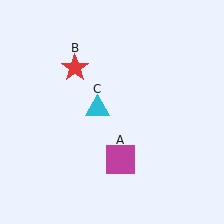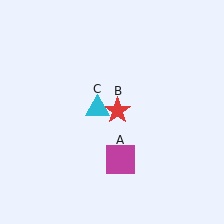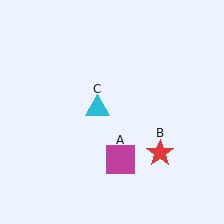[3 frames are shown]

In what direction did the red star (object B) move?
The red star (object B) moved down and to the right.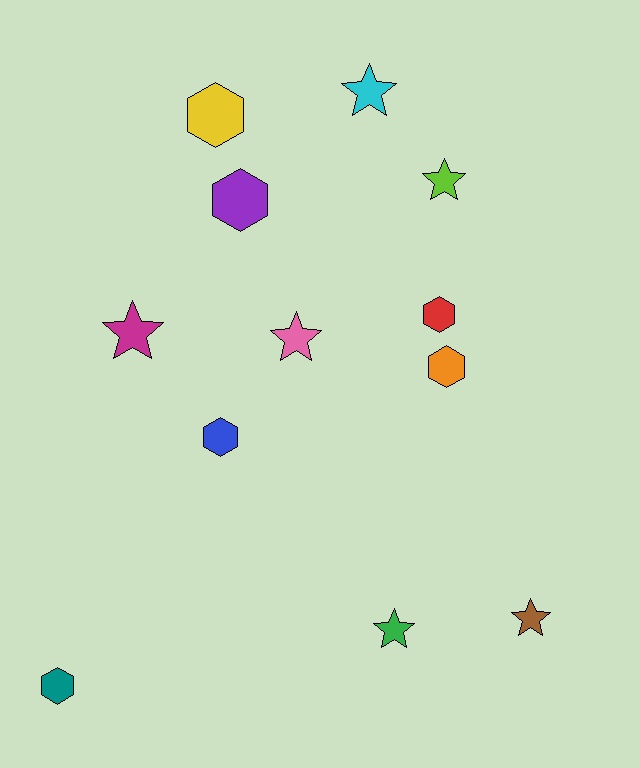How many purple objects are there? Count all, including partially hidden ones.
There is 1 purple object.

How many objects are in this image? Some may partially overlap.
There are 12 objects.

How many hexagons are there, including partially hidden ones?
There are 6 hexagons.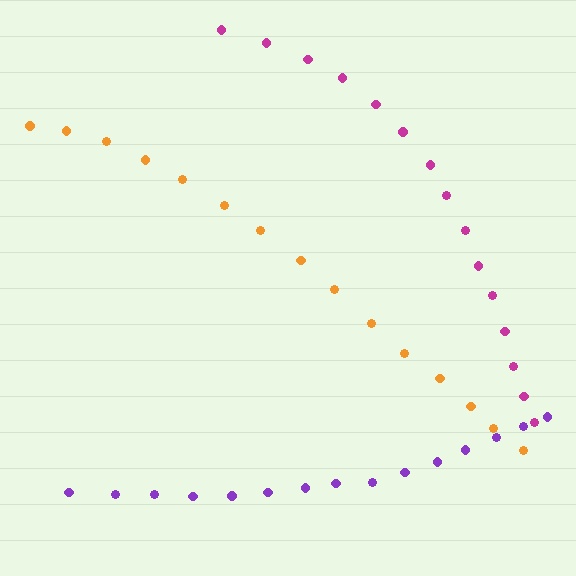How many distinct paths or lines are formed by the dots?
There are 3 distinct paths.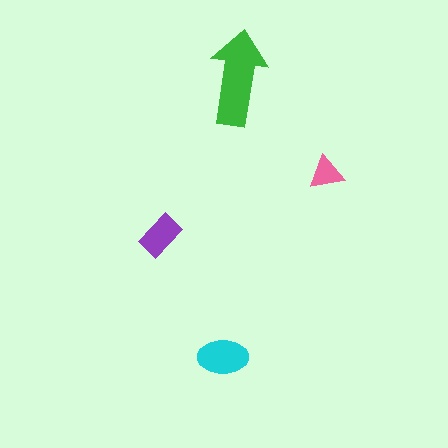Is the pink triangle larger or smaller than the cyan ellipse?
Smaller.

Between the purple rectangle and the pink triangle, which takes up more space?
The purple rectangle.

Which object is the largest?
The green arrow.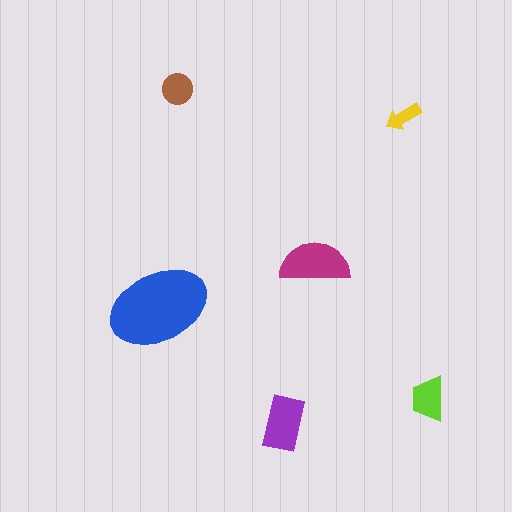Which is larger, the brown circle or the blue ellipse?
The blue ellipse.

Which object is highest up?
The brown circle is topmost.